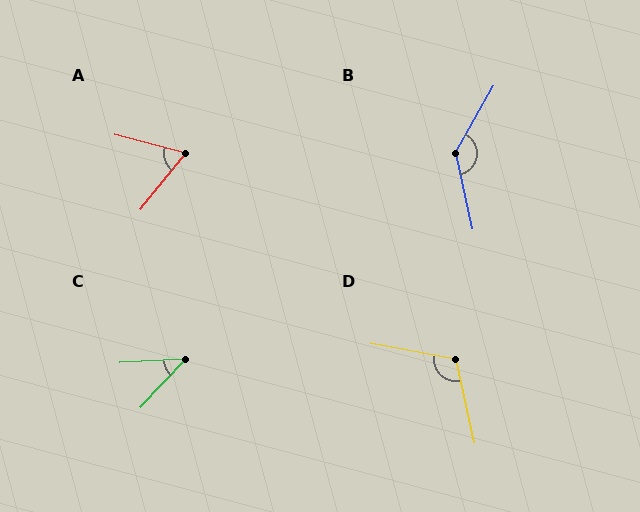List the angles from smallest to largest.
C (44°), A (66°), D (112°), B (138°).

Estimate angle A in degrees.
Approximately 66 degrees.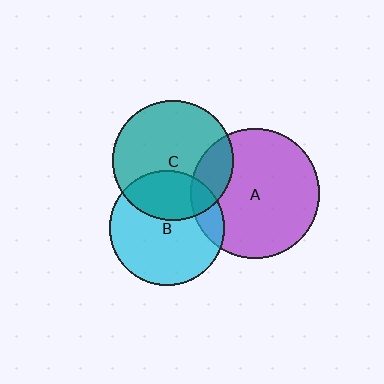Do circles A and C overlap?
Yes.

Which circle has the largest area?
Circle A (purple).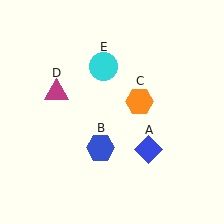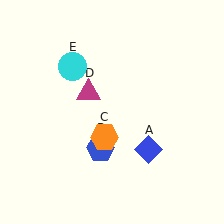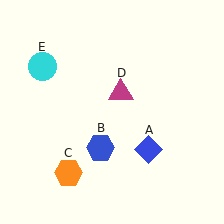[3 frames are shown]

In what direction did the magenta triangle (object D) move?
The magenta triangle (object D) moved right.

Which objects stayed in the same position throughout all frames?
Blue diamond (object A) and blue hexagon (object B) remained stationary.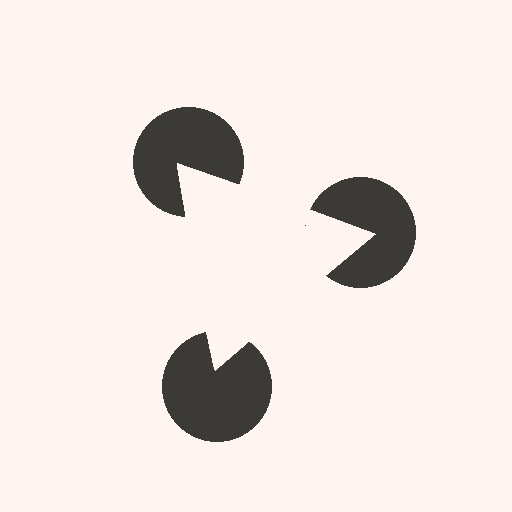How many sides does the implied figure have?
3 sides.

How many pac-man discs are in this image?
There are 3 — one at each vertex of the illusory triangle.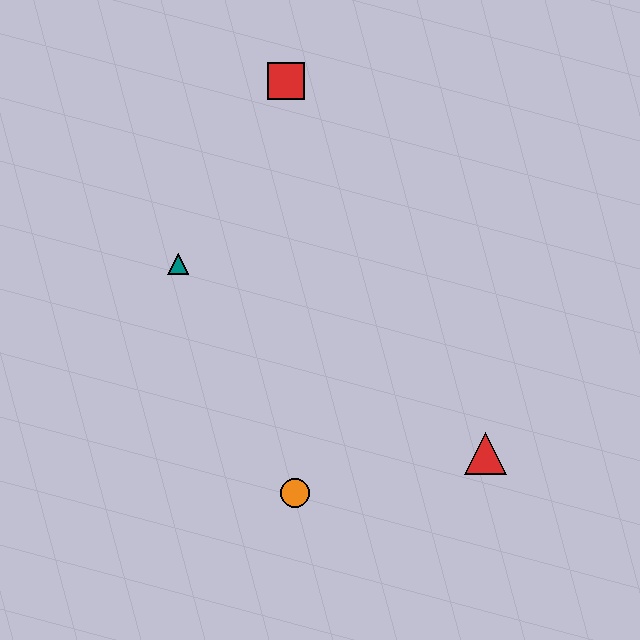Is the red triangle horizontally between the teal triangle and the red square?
No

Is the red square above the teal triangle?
Yes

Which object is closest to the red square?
The teal triangle is closest to the red square.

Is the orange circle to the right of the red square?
Yes